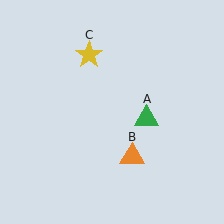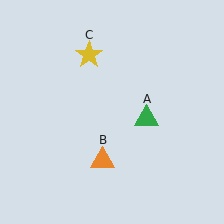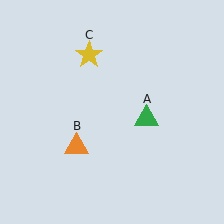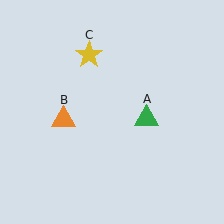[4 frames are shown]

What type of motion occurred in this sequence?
The orange triangle (object B) rotated clockwise around the center of the scene.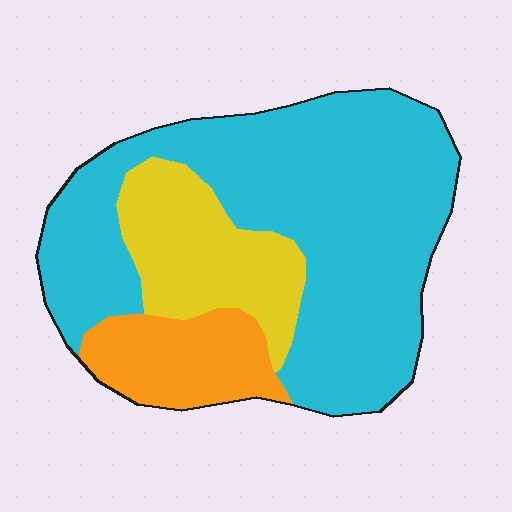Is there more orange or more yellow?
Yellow.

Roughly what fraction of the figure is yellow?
Yellow covers 20% of the figure.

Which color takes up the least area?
Orange, at roughly 15%.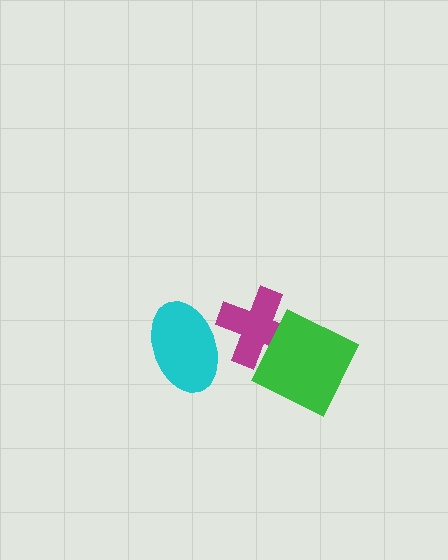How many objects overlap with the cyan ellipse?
1 object overlaps with the cyan ellipse.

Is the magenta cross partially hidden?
Yes, it is partially covered by another shape.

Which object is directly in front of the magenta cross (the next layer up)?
The green square is directly in front of the magenta cross.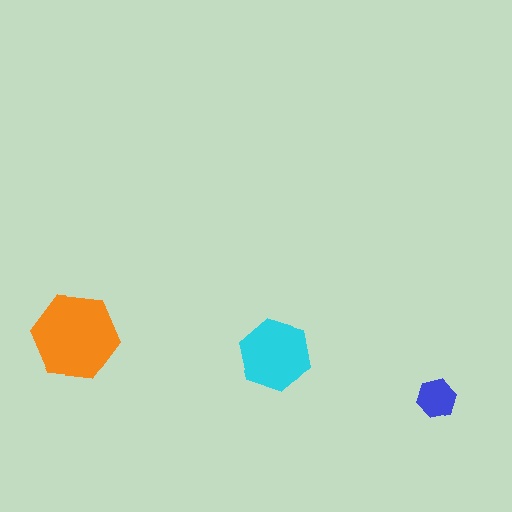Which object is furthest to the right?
The blue hexagon is rightmost.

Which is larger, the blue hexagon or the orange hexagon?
The orange one.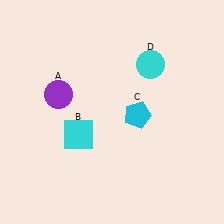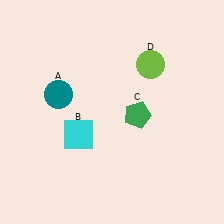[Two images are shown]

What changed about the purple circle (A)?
In Image 1, A is purple. In Image 2, it changed to teal.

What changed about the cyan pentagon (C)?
In Image 1, C is cyan. In Image 2, it changed to green.